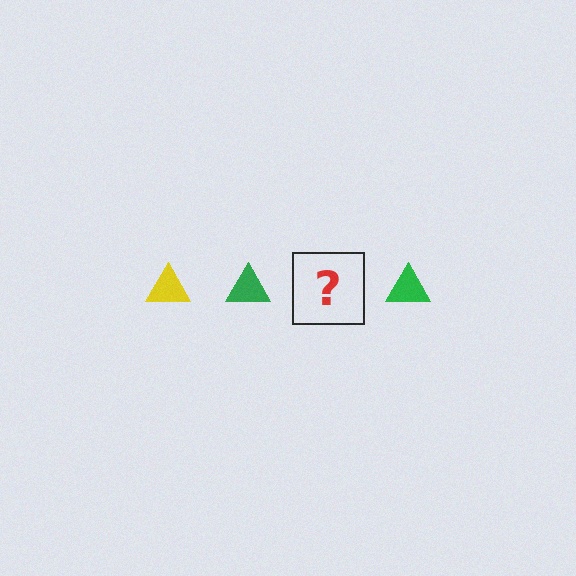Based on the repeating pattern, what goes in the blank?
The blank should be a yellow triangle.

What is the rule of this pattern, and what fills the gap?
The rule is that the pattern cycles through yellow, green triangles. The gap should be filled with a yellow triangle.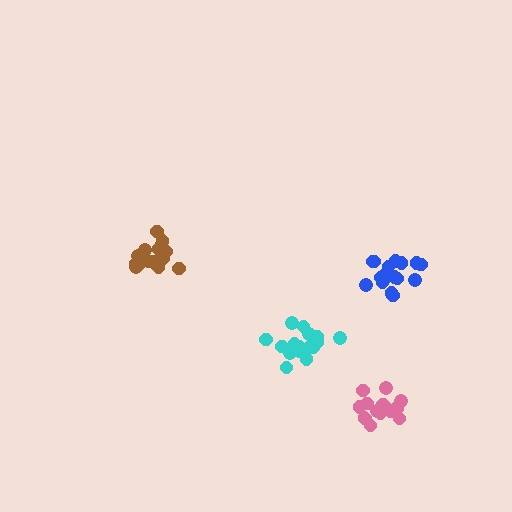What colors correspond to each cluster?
The clusters are colored: pink, brown, cyan, blue.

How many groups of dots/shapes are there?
There are 4 groups.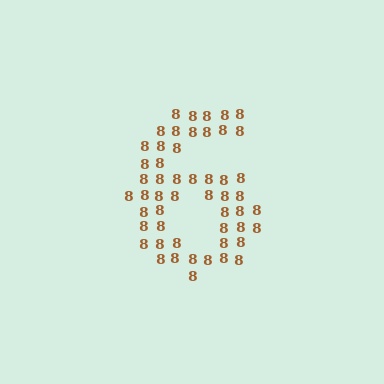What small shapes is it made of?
It is made of small digit 8's.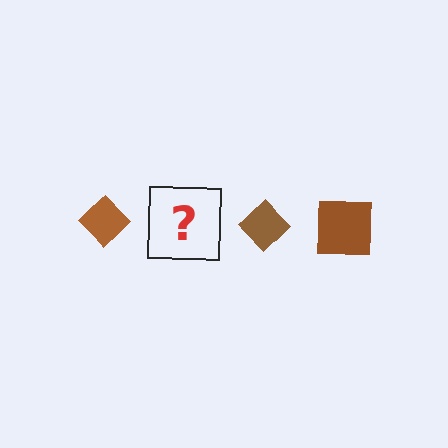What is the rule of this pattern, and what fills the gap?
The rule is that the pattern cycles through diamond, square shapes in brown. The gap should be filled with a brown square.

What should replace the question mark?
The question mark should be replaced with a brown square.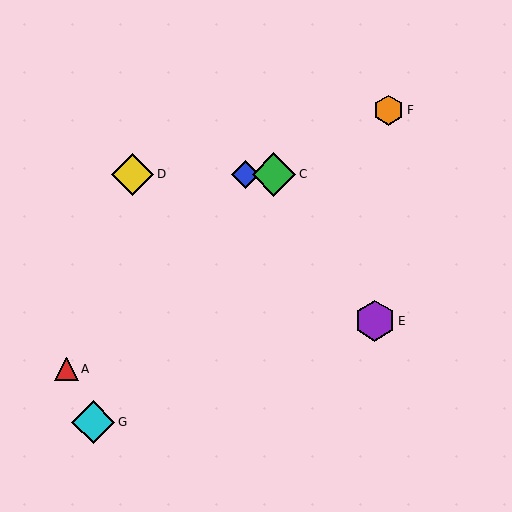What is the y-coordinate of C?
Object C is at y≈174.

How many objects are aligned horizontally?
3 objects (B, C, D) are aligned horizontally.